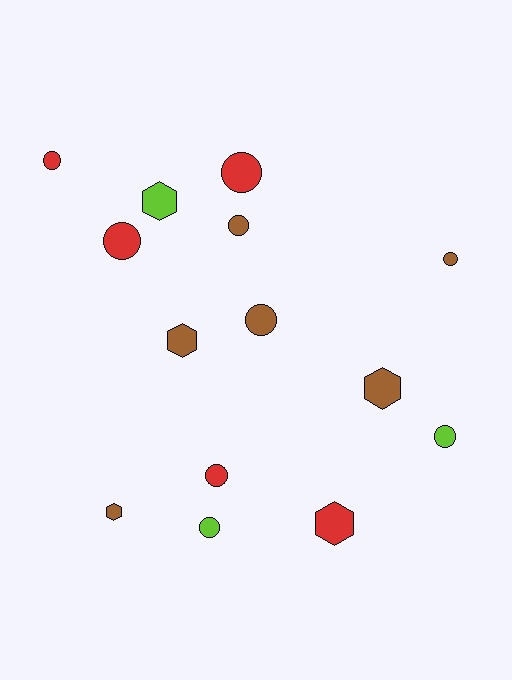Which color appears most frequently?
Brown, with 6 objects.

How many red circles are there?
There are 4 red circles.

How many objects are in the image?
There are 14 objects.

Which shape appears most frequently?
Circle, with 9 objects.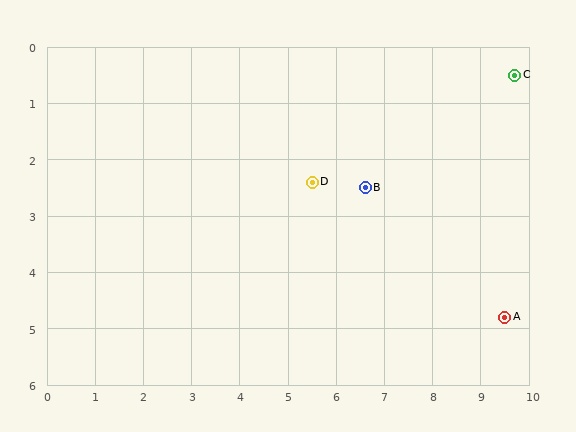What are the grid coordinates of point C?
Point C is at approximately (9.7, 0.5).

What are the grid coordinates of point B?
Point B is at approximately (6.6, 2.5).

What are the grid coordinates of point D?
Point D is at approximately (5.5, 2.4).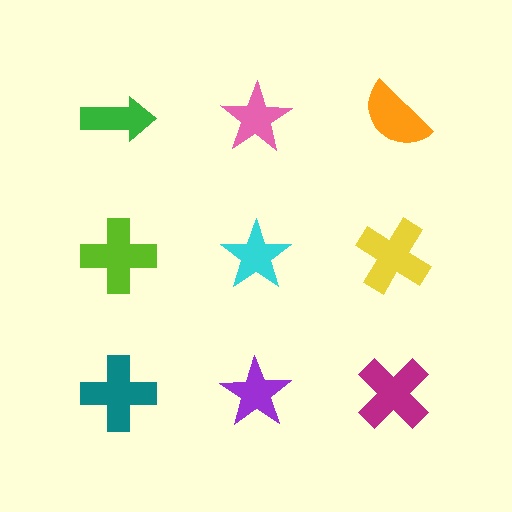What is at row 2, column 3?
A yellow cross.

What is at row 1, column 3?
An orange semicircle.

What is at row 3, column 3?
A magenta cross.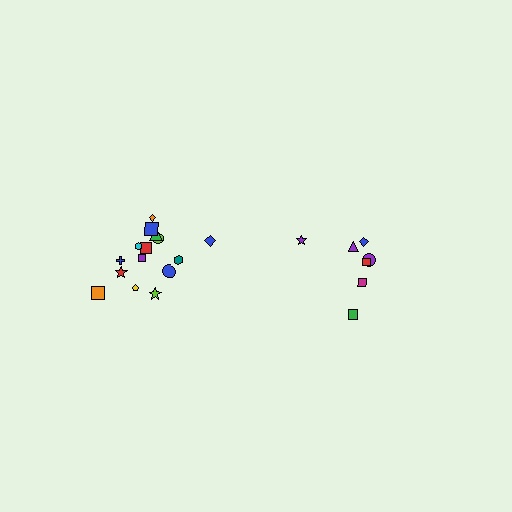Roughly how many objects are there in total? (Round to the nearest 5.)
Roughly 20 objects in total.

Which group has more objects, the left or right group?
The left group.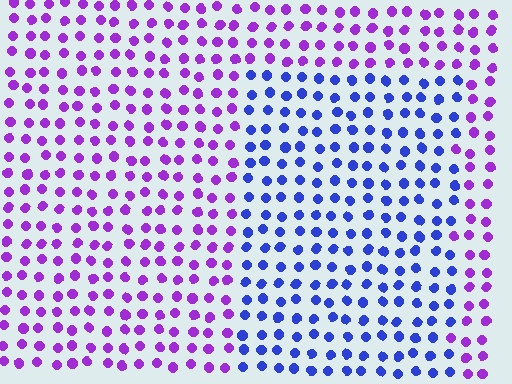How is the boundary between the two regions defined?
The boundary is defined purely by a slight shift in hue (about 50 degrees). Spacing, size, and orientation are identical on both sides.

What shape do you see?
I see a rectangle.